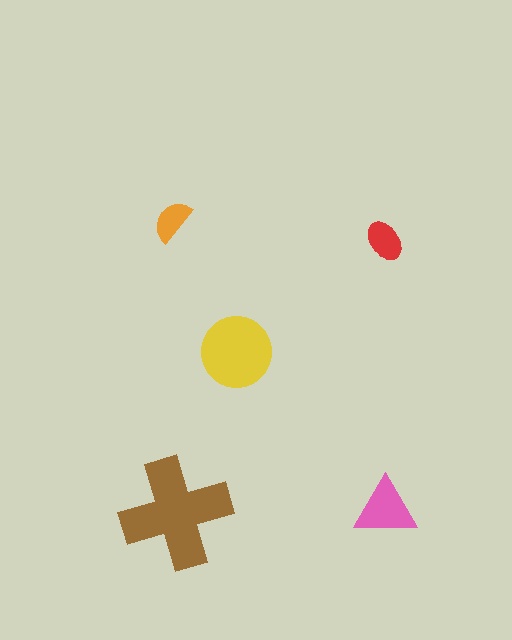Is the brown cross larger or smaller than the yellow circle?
Larger.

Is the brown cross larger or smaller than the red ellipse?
Larger.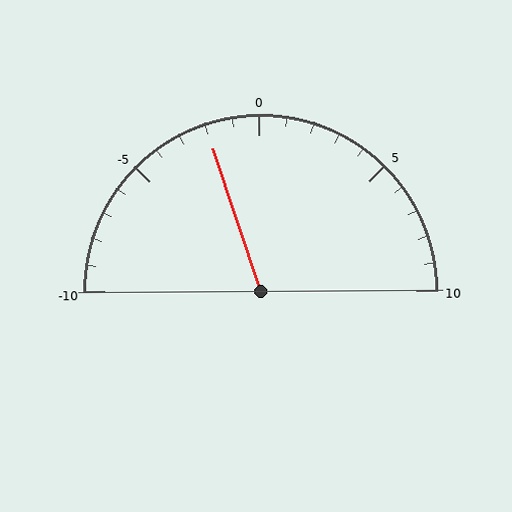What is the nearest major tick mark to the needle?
The nearest major tick mark is 0.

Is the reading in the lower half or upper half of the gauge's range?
The reading is in the lower half of the range (-10 to 10).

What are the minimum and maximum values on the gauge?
The gauge ranges from -10 to 10.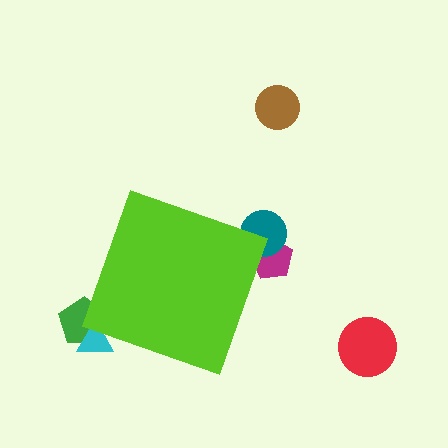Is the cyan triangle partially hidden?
Yes, the cyan triangle is partially hidden behind the lime diamond.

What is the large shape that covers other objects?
A lime diamond.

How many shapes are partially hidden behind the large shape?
4 shapes are partially hidden.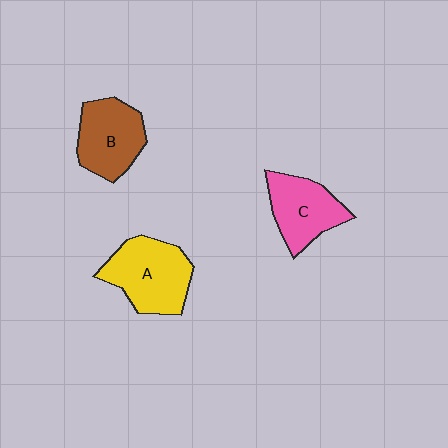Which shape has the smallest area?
Shape C (pink).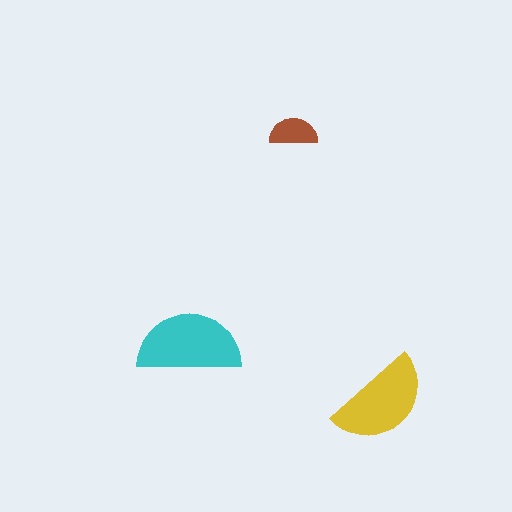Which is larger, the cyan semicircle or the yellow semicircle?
The cyan one.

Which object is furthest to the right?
The yellow semicircle is rightmost.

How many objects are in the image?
There are 3 objects in the image.